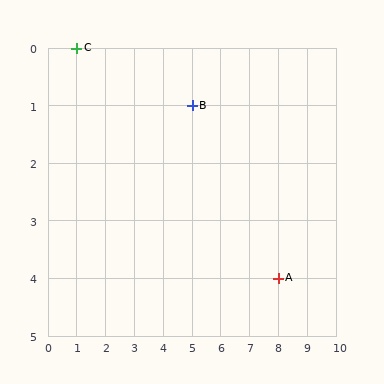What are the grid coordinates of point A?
Point A is at grid coordinates (8, 4).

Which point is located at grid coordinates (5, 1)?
Point B is at (5, 1).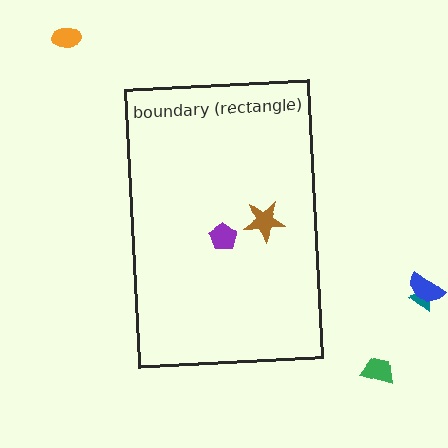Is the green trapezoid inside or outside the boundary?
Outside.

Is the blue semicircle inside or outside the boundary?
Outside.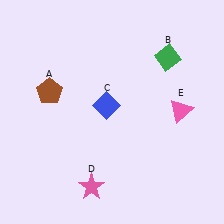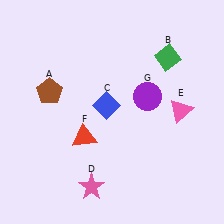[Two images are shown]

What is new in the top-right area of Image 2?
A purple circle (G) was added in the top-right area of Image 2.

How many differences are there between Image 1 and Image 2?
There are 2 differences between the two images.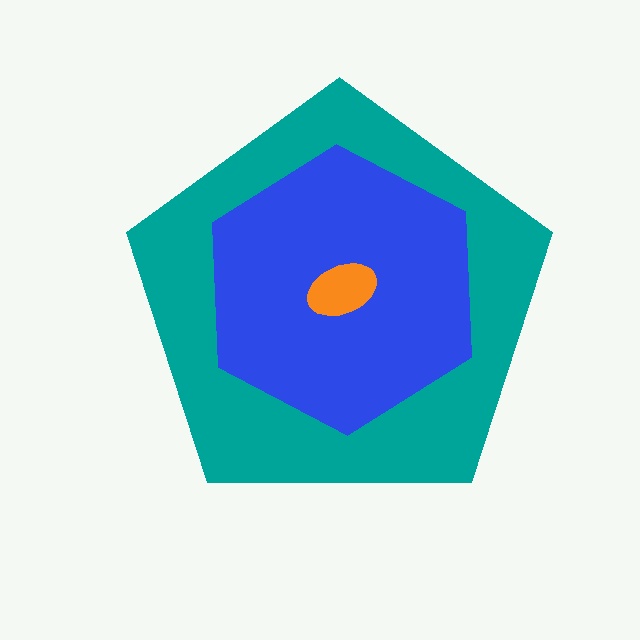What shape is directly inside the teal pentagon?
The blue hexagon.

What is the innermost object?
The orange ellipse.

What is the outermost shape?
The teal pentagon.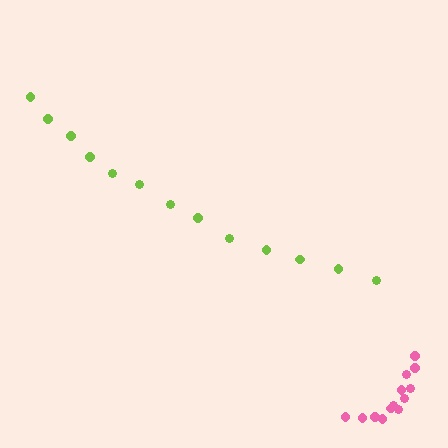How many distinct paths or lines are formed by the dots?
There are 2 distinct paths.